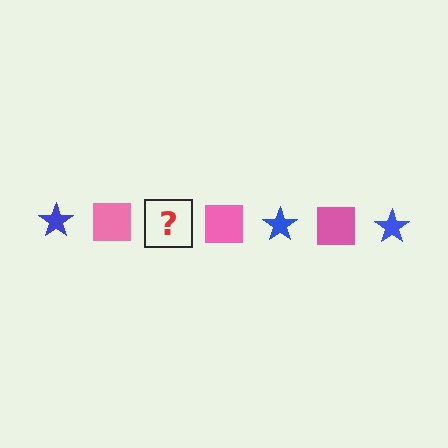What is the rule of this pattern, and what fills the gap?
The rule is that the pattern alternates between blue star and pink square. The gap should be filled with a blue star.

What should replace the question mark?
The question mark should be replaced with a blue star.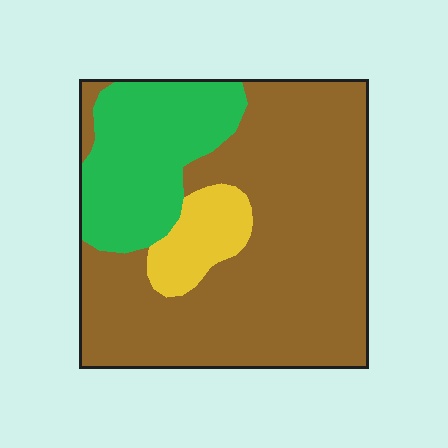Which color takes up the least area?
Yellow, at roughly 10%.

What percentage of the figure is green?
Green covers 24% of the figure.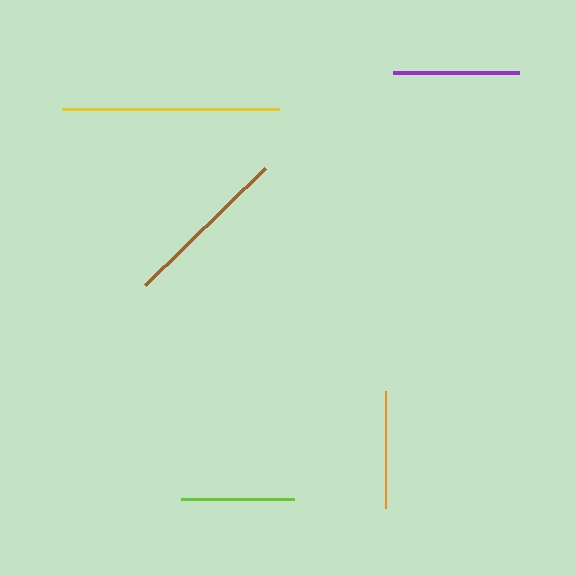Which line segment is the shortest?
The lime line is the shortest at approximately 113 pixels.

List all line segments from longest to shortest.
From longest to shortest: yellow, brown, purple, orange, lime.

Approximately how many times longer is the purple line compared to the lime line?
The purple line is approximately 1.1 times the length of the lime line.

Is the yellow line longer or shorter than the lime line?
The yellow line is longer than the lime line.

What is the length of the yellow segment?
The yellow segment is approximately 217 pixels long.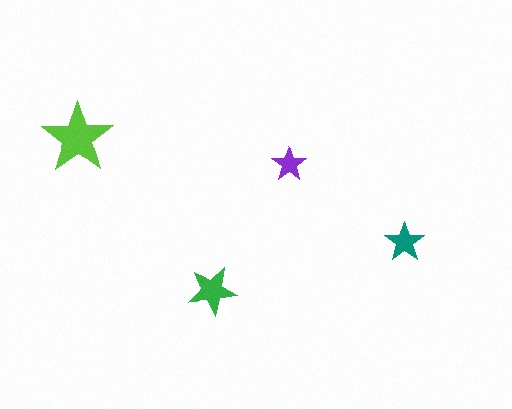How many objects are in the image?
There are 4 objects in the image.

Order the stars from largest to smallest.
the lime one, the green one, the teal one, the purple one.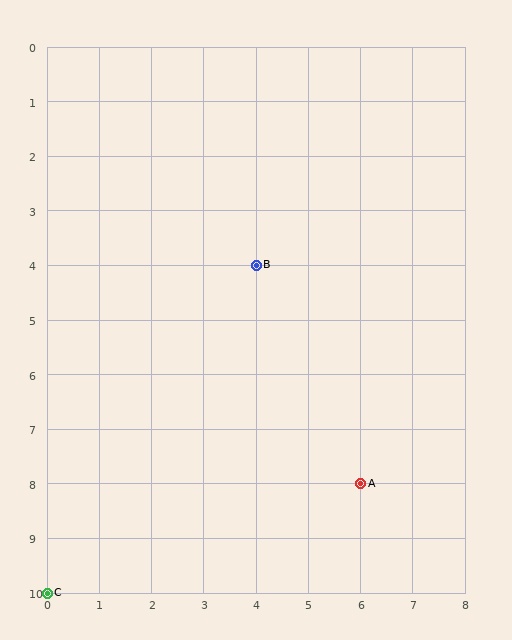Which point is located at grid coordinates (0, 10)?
Point C is at (0, 10).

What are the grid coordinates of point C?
Point C is at grid coordinates (0, 10).